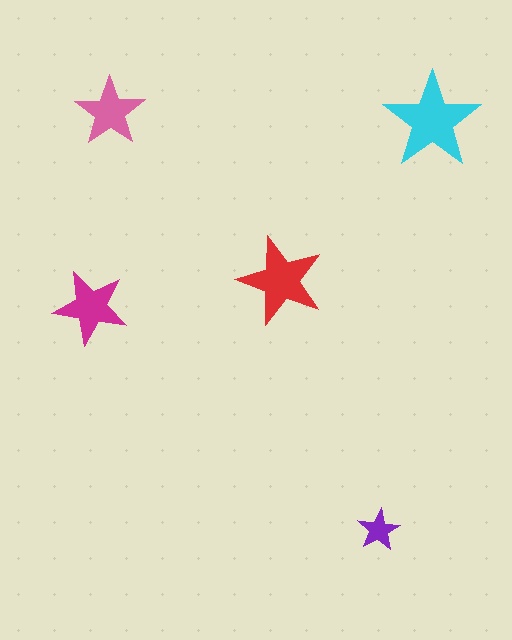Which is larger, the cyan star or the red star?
The cyan one.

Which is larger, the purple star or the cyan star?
The cyan one.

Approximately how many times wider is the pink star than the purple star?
About 1.5 times wider.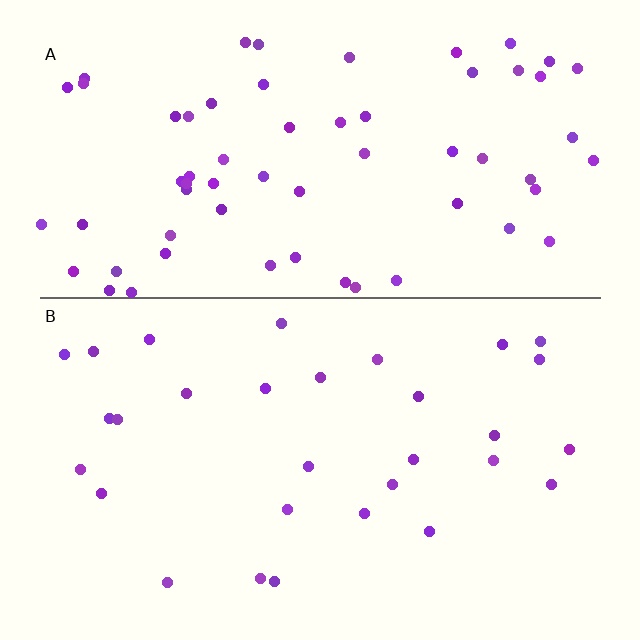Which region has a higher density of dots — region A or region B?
A (the top).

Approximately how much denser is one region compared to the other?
Approximately 2.1× — region A over region B.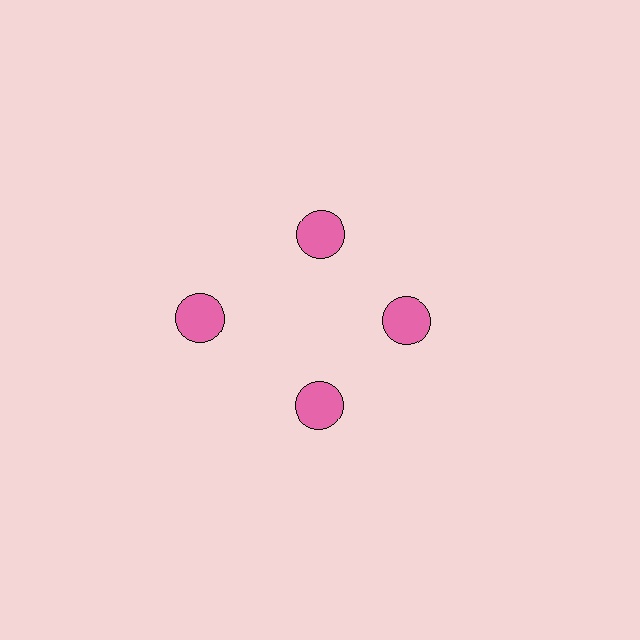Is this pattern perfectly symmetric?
No. The 4 pink circles are arranged in a ring, but one element near the 9 o'clock position is pushed outward from the center, breaking the 4-fold rotational symmetry.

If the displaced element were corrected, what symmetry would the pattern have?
It would have 4-fold rotational symmetry — the pattern would map onto itself every 90 degrees.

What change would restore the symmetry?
The symmetry would be restored by moving it inward, back onto the ring so that all 4 circles sit at equal angles and equal distance from the center.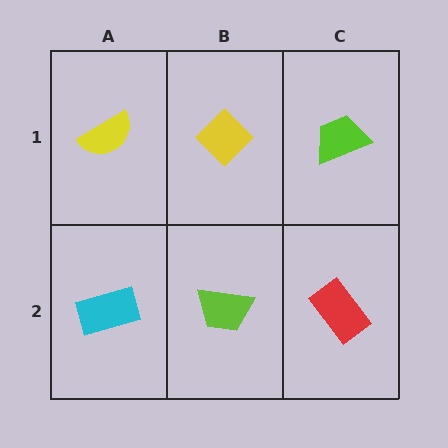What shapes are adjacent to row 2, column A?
A yellow semicircle (row 1, column A), a lime trapezoid (row 2, column B).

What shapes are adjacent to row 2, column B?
A yellow diamond (row 1, column B), a cyan rectangle (row 2, column A), a red rectangle (row 2, column C).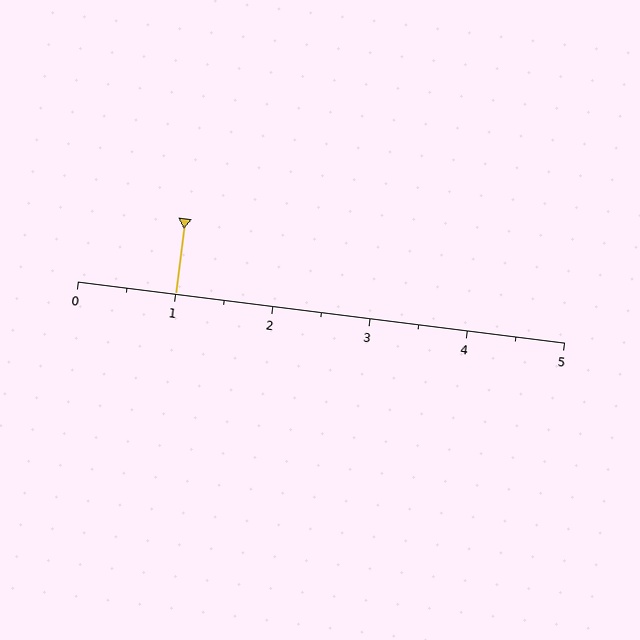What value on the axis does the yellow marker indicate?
The marker indicates approximately 1.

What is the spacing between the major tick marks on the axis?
The major ticks are spaced 1 apart.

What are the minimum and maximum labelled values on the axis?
The axis runs from 0 to 5.